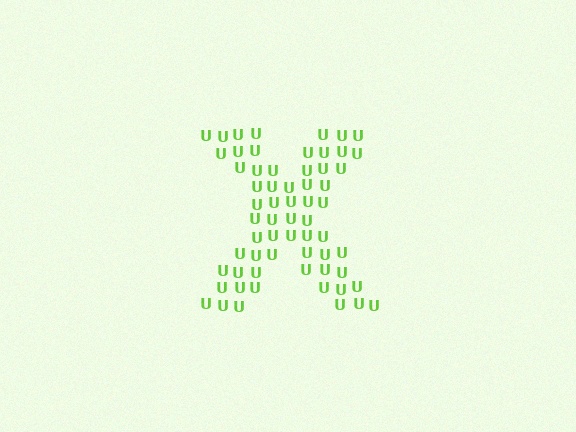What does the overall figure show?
The overall figure shows the letter X.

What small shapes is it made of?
It is made of small letter U's.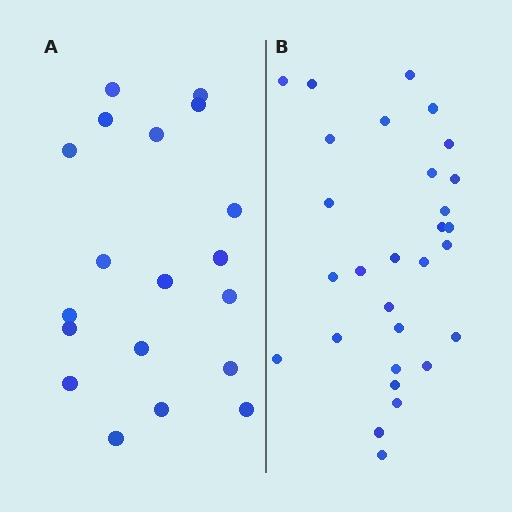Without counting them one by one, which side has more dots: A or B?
Region B (the right region) has more dots.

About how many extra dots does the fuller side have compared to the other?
Region B has roughly 10 or so more dots than region A.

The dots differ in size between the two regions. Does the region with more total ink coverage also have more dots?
No. Region A has more total ink coverage because its dots are larger, but region B actually contains more individual dots. Total area can be misleading — the number of items is what matters here.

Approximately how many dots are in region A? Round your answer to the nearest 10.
About 20 dots. (The exact count is 19, which rounds to 20.)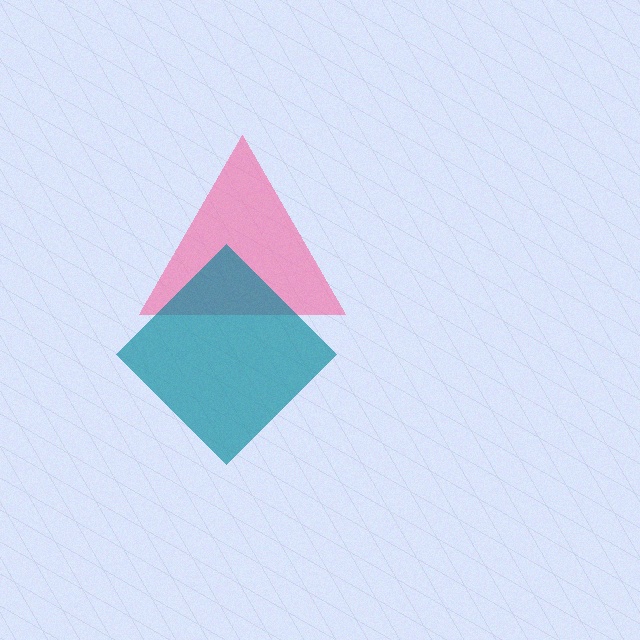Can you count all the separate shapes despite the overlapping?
Yes, there are 2 separate shapes.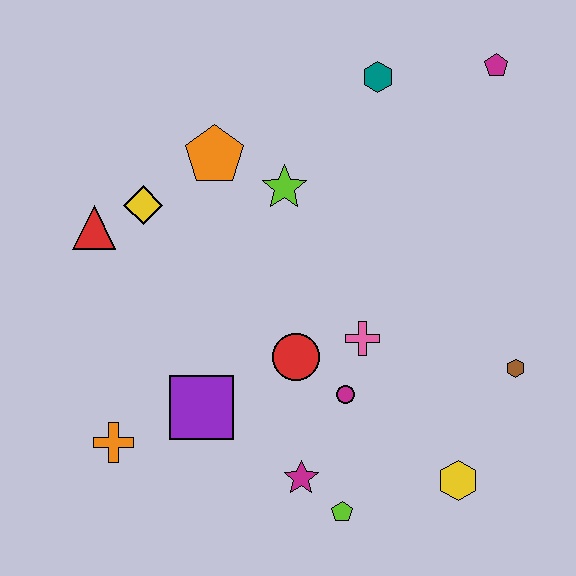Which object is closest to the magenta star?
The lime pentagon is closest to the magenta star.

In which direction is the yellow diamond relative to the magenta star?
The yellow diamond is above the magenta star.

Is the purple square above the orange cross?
Yes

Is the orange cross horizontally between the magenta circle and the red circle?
No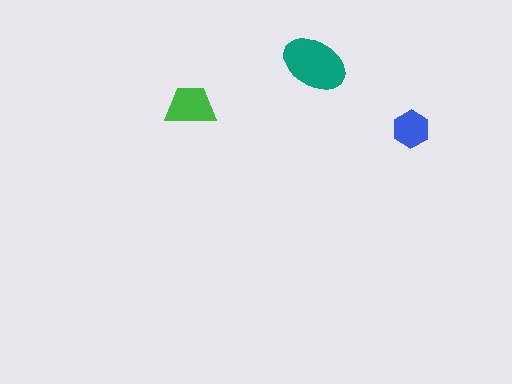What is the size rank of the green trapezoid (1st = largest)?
2nd.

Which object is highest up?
The teal ellipse is topmost.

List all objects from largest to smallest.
The teal ellipse, the green trapezoid, the blue hexagon.